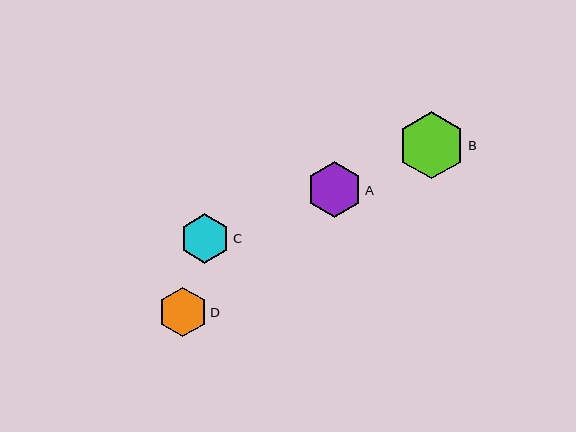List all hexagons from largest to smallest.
From largest to smallest: B, A, D, C.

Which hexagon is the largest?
Hexagon B is the largest with a size of approximately 68 pixels.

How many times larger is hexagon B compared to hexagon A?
Hexagon B is approximately 1.2 times the size of hexagon A.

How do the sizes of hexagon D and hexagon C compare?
Hexagon D and hexagon C are approximately the same size.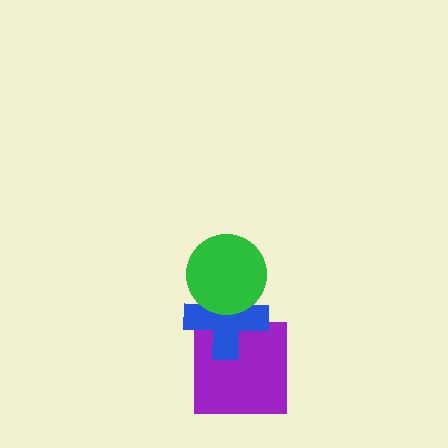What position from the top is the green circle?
The green circle is 1st from the top.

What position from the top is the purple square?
The purple square is 3rd from the top.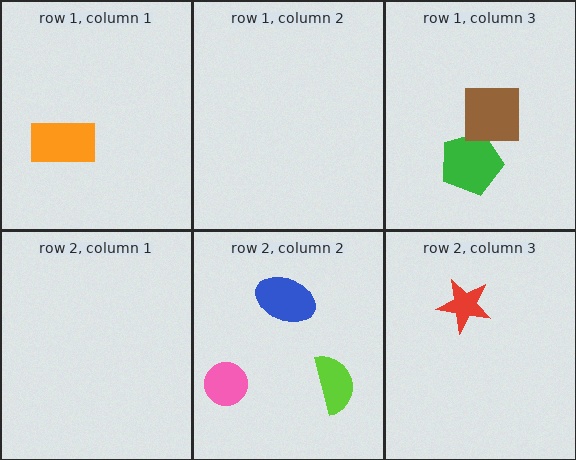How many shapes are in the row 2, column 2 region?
3.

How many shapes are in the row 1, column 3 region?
2.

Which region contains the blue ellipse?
The row 2, column 2 region.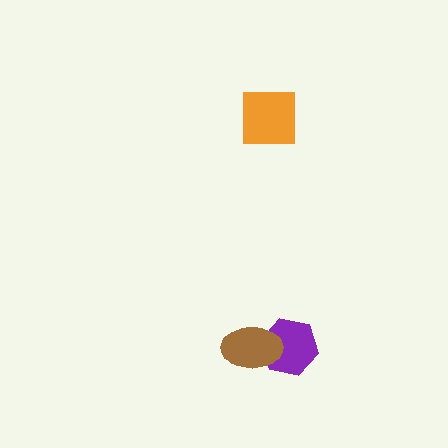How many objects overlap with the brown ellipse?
1 object overlaps with the brown ellipse.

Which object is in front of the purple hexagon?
The brown ellipse is in front of the purple hexagon.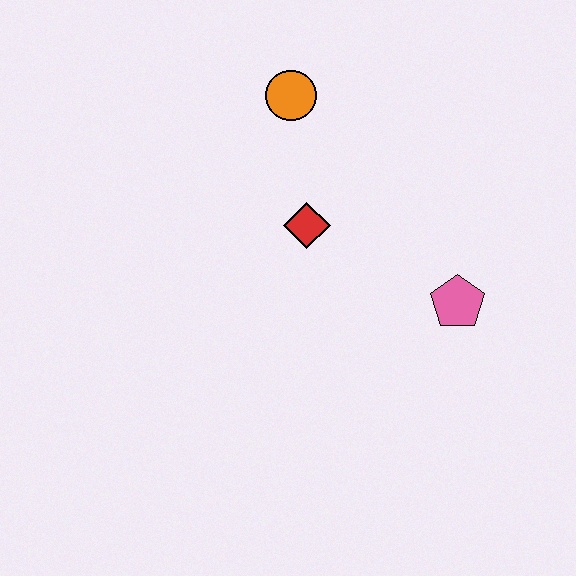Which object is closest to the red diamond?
The orange circle is closest to the red diamond.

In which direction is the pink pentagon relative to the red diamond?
The pink pentagon is to the right of the red diamond.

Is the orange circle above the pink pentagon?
Yes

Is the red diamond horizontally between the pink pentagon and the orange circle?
Yes